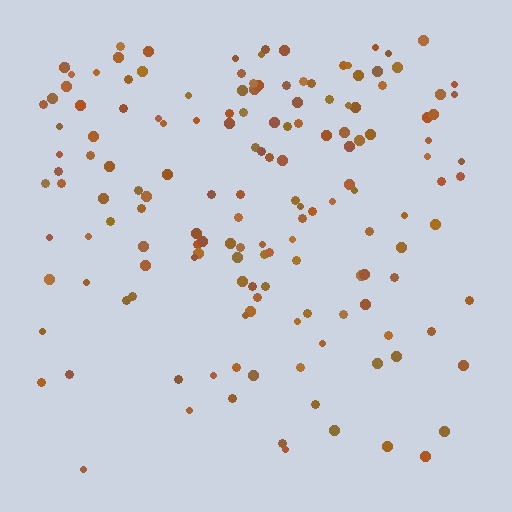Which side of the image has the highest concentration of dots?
The top.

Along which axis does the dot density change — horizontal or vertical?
Vertical.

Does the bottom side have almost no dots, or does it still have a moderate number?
Still a moderate number, just noticeably fewer than the top.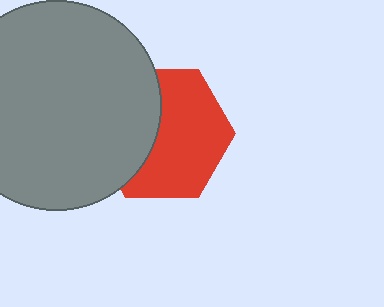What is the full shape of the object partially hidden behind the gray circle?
The partially hidden object is a red hexagon.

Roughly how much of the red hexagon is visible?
About half of it is visible (roughly 60%).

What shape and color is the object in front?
The object in front is a gray circle.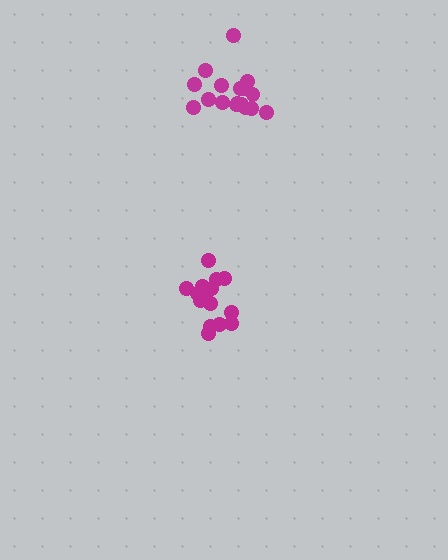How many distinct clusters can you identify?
There are 2 distinct clusters.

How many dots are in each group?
Group 1: 15 dots, Group 2: 17 dots (32 total).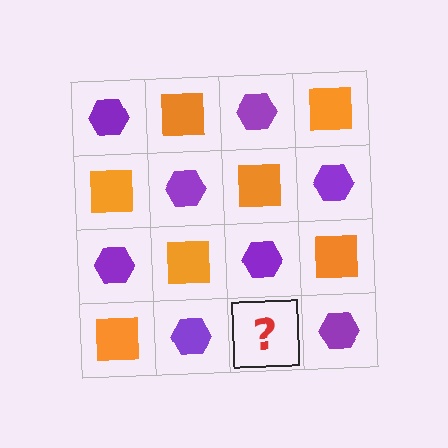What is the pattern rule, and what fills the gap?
The rule is that it alternates purple hexagon and orange square in a checkerboard pattern. The gap should be filled with an orange square.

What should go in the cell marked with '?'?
The missing cell should contain an orange square.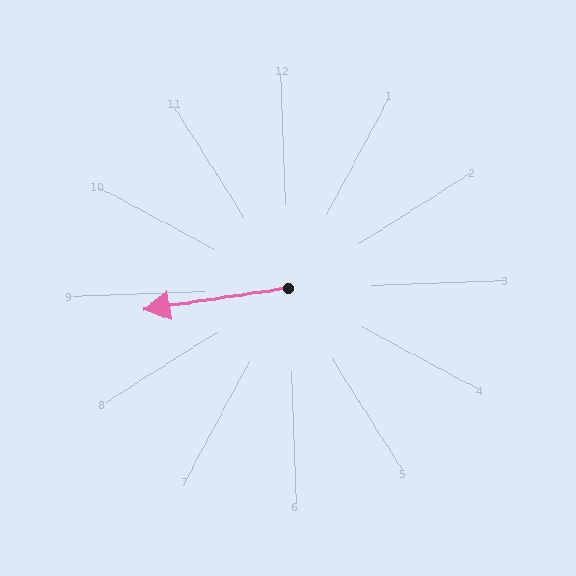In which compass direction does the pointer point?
West.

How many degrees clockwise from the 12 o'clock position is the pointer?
Approximately 264 degrees.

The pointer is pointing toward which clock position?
Roughly 9 o'clock.